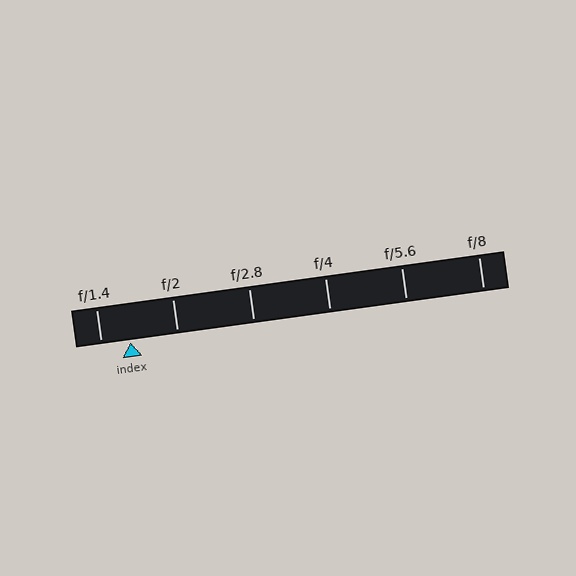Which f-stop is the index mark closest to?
The index mark is closest to f/1.4.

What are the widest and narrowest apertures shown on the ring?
The widest aperture shown is f/1.4 and the narrowest is f/8.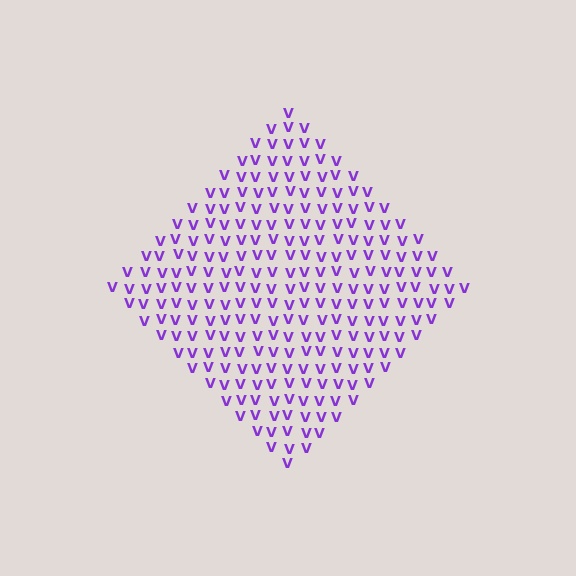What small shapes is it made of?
It is made of small letter V's.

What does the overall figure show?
The overall figure shows a diamond.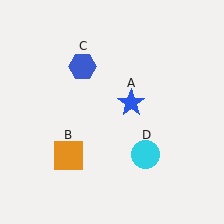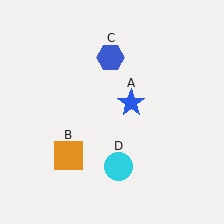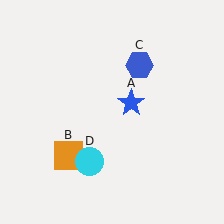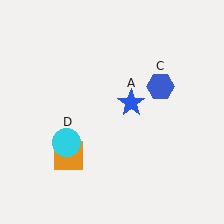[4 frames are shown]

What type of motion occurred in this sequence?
The blue hexagon (object C), cyan circle (object D) rotated clockwise around the center of the scene.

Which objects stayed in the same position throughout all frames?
Blue star (object A) and orange square (object B) remained stationary.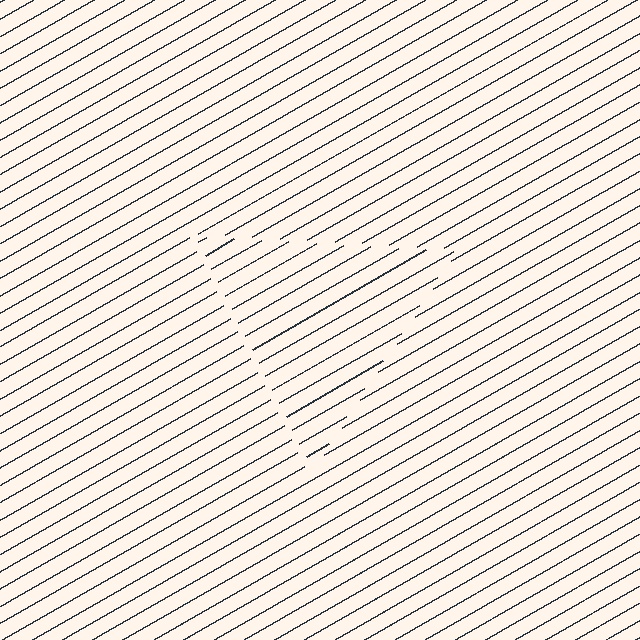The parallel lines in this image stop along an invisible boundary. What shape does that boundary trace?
An illusory triangle. The interior of the shape contains the same grating, shifted by half a period — the contour is defined by the phase discontinuity where line-ends from the inner and outer gratings abut.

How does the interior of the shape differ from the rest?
The interior of the shape contains the same grating, shifted by half a period — the contour is defined by the phase discontinuity where line-ends from the inner and outer gratings abut.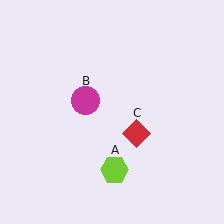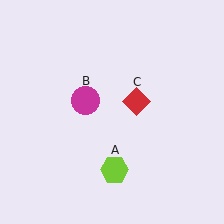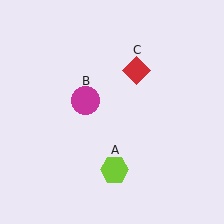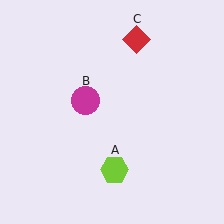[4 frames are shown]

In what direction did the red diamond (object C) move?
The red diamond (object C) moved up.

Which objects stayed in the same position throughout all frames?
Lime hexagon (object A) and magenta circle (object B) remained stationary.